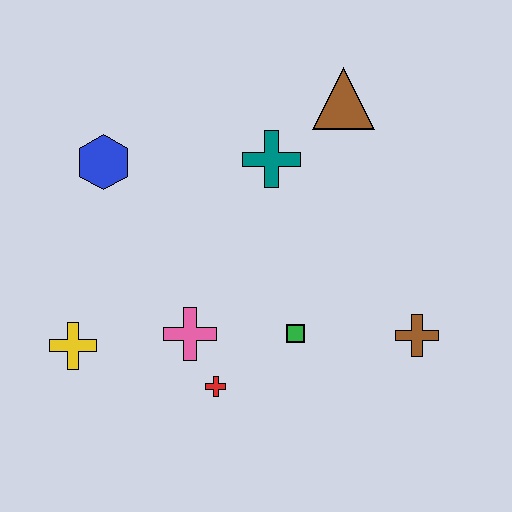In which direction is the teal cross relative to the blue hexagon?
The teal cross is to the right of the blue hexagon.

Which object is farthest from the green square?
The blue hexagon is farthest from the green square.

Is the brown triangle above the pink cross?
Yes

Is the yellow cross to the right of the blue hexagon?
No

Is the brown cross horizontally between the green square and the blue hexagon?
No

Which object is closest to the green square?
The red cross is closest to the green square.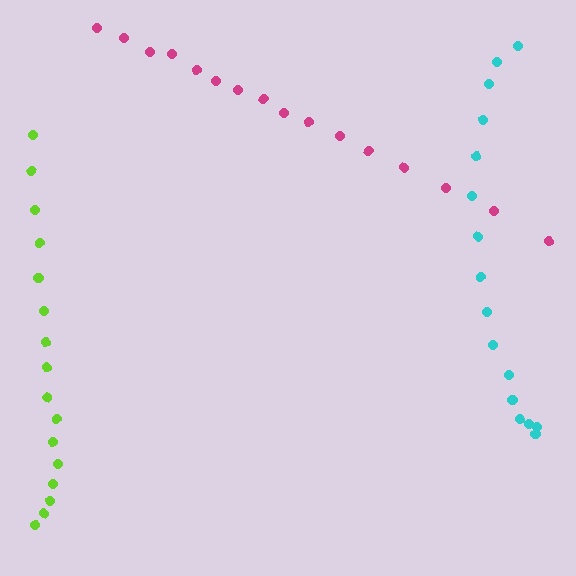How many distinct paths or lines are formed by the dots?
There are 3 distinct paths.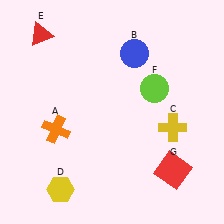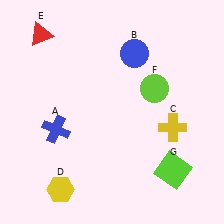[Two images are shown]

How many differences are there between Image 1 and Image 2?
There are 2 differences between the two images.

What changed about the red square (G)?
In Image 1, G is red. In Image 2, it changed to lime.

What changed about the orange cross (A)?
In Image 1, A is orange. In Image 2, it changed to blue.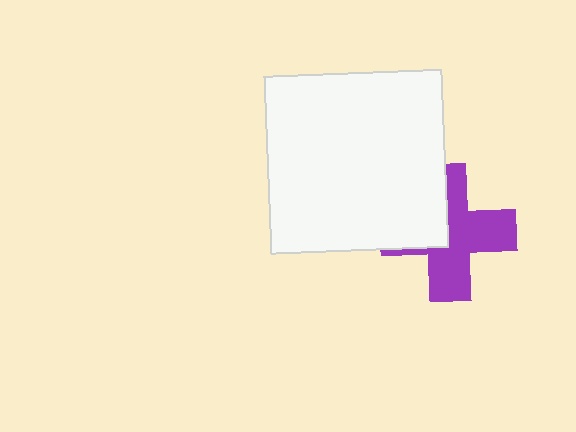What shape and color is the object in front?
The object in front is a white square.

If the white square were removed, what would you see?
You would see the complete purple cross.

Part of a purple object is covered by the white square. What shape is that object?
It is a cross.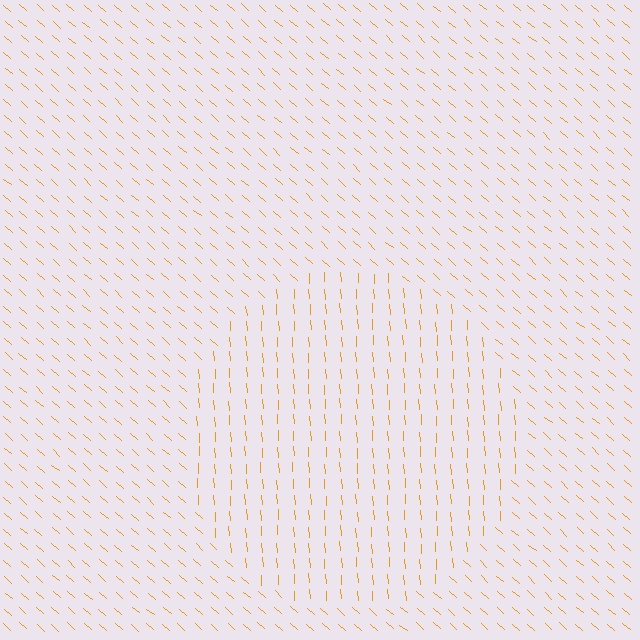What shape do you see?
I see a circle.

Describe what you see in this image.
The image is filled with small orange line segments. A circle region in the image has lines oriented differently from the surrounding lines, creating a visible texture boundary.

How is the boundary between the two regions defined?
The boundary is defined purely by a change in line orientation (approximately 45 degrees difference). All lines are the same color and thickness.